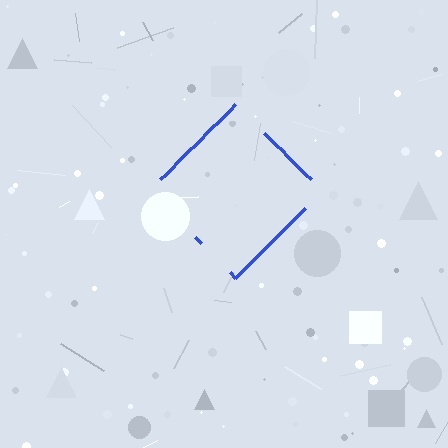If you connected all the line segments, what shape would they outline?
They would outline a diamond.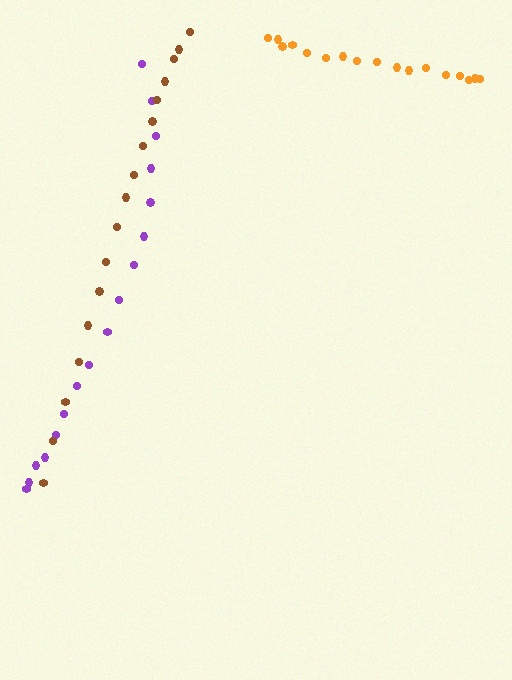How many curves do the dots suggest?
There are 3 distinct paths.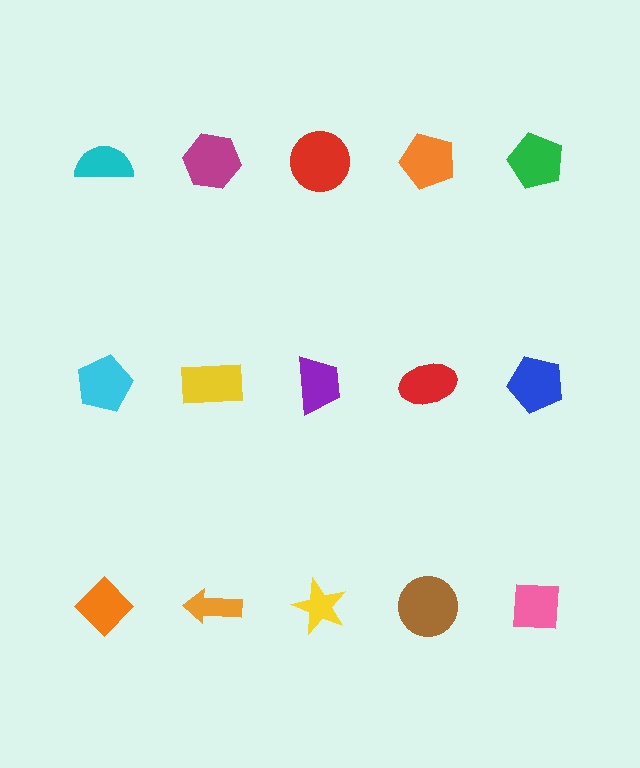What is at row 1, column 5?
A green pentagon.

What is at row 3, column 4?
A brown circle.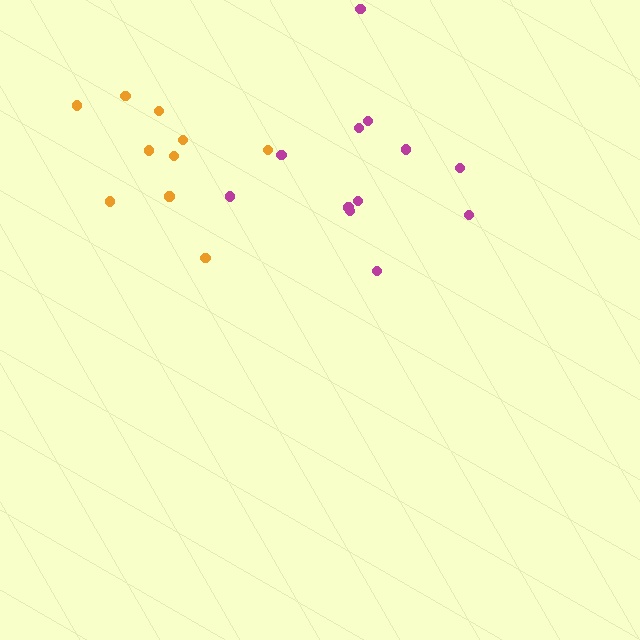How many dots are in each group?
Group 1: 12 dots, Group 2: 10 dots (22 total).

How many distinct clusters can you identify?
There are 2 distinct clusters.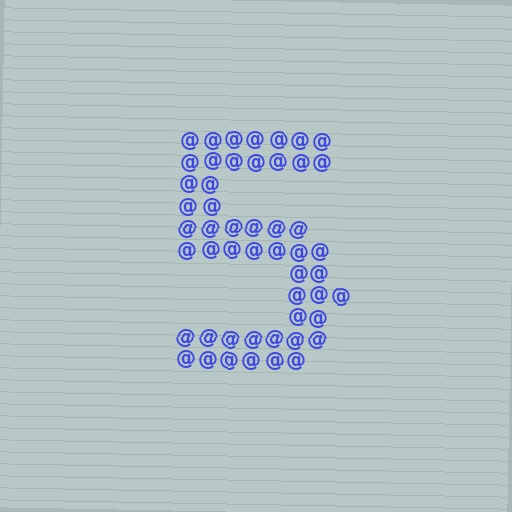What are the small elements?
The small elements are at signs.